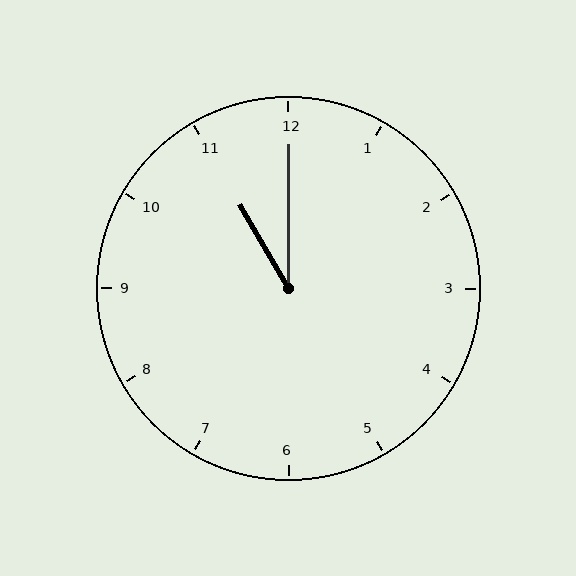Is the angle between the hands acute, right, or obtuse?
It is acute.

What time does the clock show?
11:00.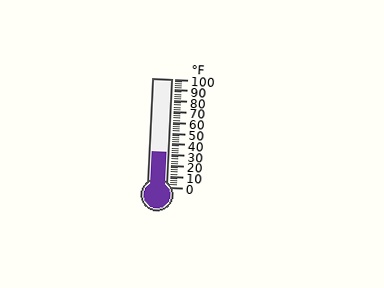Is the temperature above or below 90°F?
The temperature is below 90°F.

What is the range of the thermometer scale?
The thermometer scale ranges from 0°F to 100°F.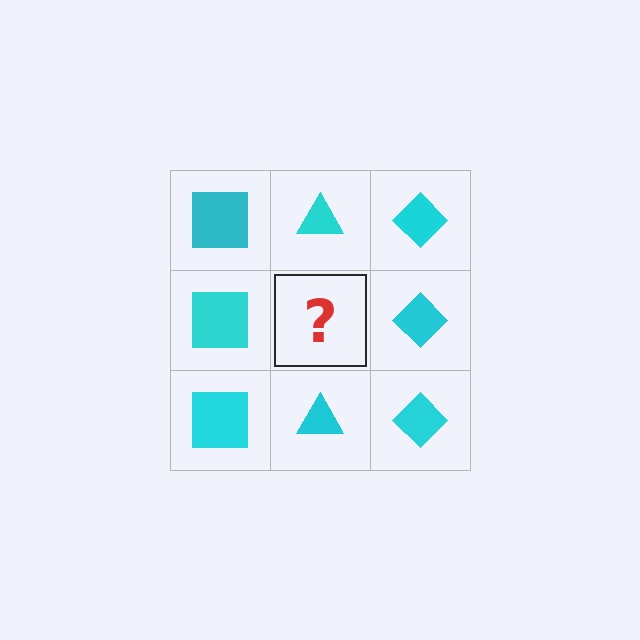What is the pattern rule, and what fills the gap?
The rule is that each column has a consistent shape. The gap should be filled with a cyan triangle.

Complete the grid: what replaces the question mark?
The question mark should be replaced with a cyan triangle.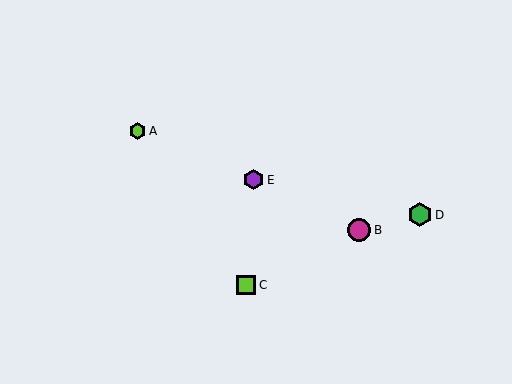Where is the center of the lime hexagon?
The center of the lime hexagon is at (137, 131).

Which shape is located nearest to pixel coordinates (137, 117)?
The lime hexagon (labeled A) at (137, 131) is nearest to that location.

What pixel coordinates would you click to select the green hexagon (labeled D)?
Click at (420, 215) to select the green hexagon D.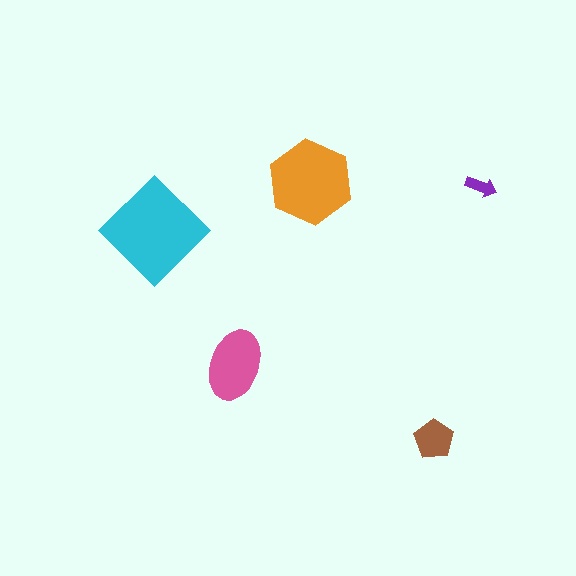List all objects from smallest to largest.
The purple arrow, the brown pentagon, the pink ellipse, the orange hexagon, the cyan diamond.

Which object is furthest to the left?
The cyan diamond is leftmost.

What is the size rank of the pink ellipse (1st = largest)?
3rd.